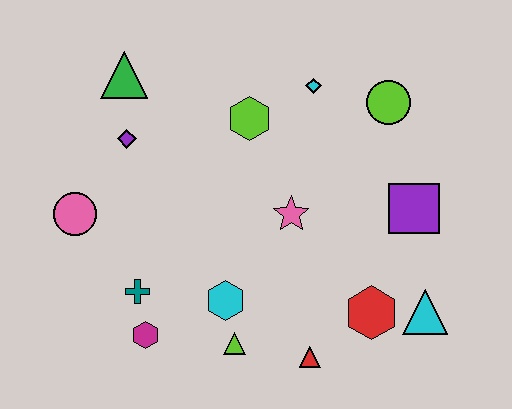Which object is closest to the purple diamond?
The green triangle is closest to the purple diamond.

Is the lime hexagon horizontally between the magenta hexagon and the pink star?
Yes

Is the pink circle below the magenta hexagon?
No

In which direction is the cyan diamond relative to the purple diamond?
The cyan diamond is to the right of the purple diamond.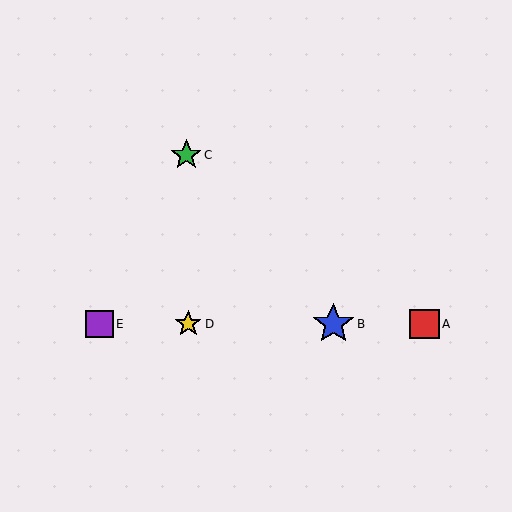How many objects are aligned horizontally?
4 objects (A, B, D, E) are aligned horizontally.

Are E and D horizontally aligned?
Yes, both are at y≈324.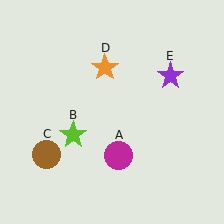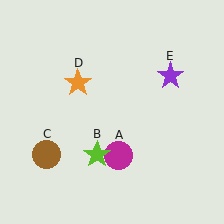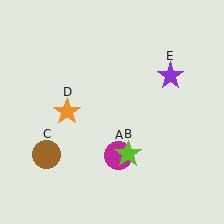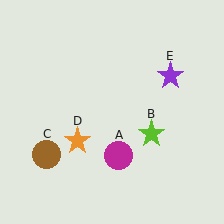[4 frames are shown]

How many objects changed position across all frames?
2 objects changed position: lime star (object B), orange star (object D).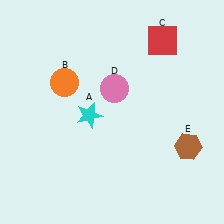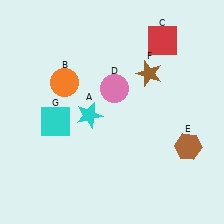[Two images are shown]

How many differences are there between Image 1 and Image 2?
There are 2 differences between the two images.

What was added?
A brown star (F), a cyan square (G) were added in Image 2.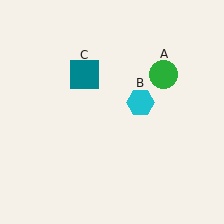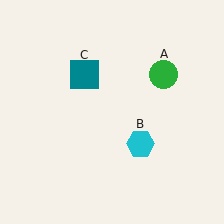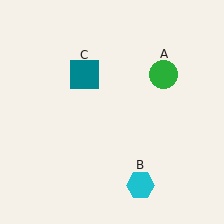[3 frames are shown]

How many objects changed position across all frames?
1 object changed position: cyan hexagon (object B).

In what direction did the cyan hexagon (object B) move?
The cyan hexagon (object B) moved down.